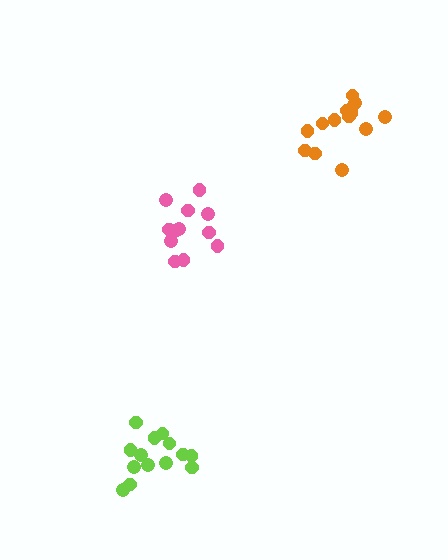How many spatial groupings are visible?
There are 3 spatial groupings.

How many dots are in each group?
Group 1: 12 dots, Group 2: 14 dots, Group 3: 14 dots (40 total).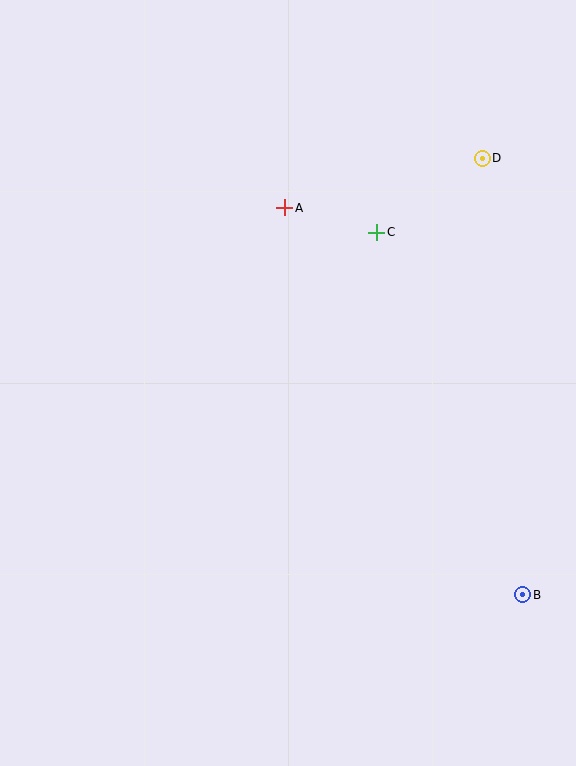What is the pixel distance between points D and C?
The distance between D and C is 129 pixels.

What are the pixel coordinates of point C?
Point C is at (377, 232).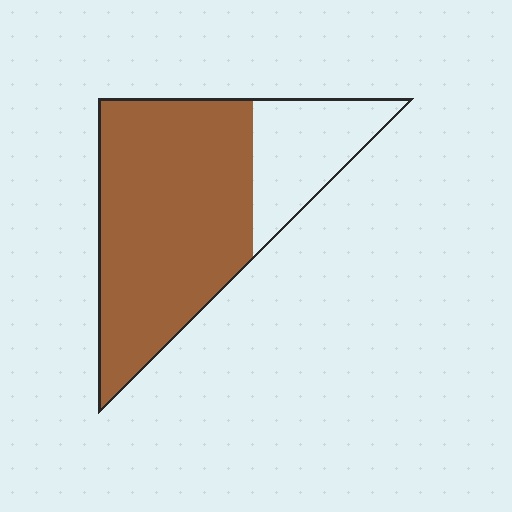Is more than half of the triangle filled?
Yes.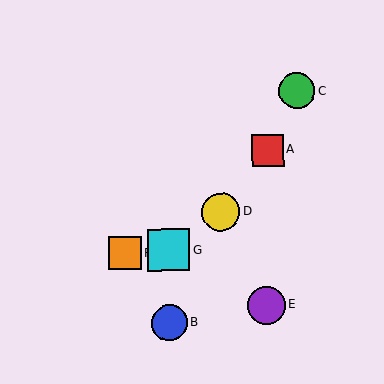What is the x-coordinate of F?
Object F is at x≈125.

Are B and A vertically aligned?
No, B is at x≈170 and A is at x≈268.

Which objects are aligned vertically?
Objects B, G are aligned vertically.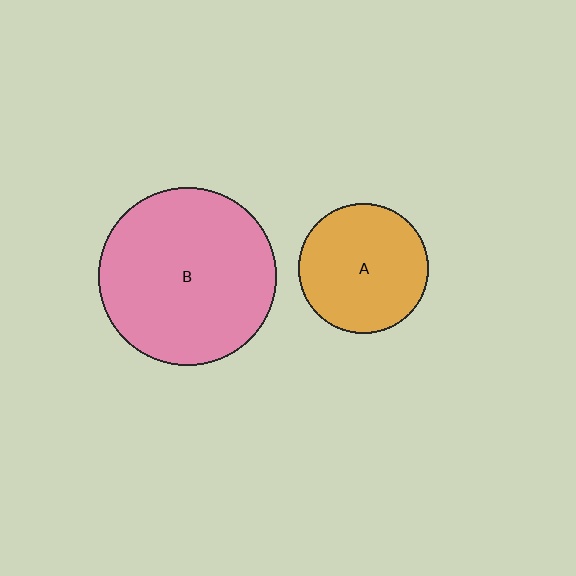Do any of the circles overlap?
No, none of the circles overlap.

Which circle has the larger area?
Circle B (pink).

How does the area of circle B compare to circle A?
Approximately 1.9 times.